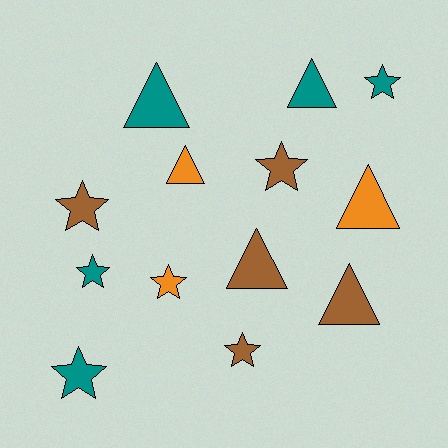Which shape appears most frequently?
Star, with 7 objects.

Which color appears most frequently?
Teal, with 5 objects.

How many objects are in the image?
There are 13 objects.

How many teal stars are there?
There are 3 teal stars.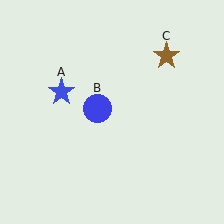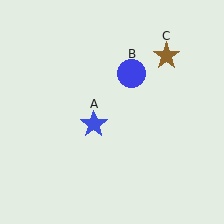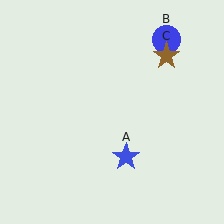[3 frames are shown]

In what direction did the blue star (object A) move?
The blue star (object A) moved down and to the right.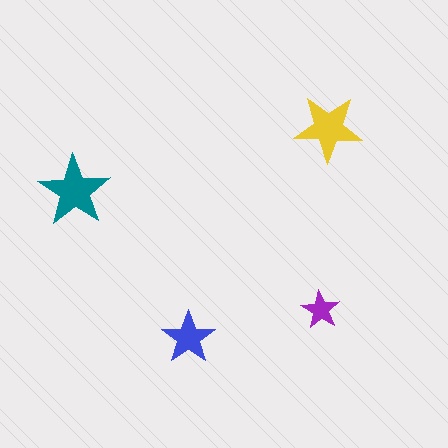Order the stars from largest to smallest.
the teal one, the yellow one, the blue one, the purple one.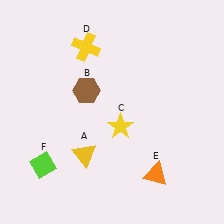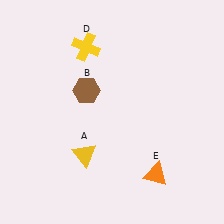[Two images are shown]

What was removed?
The lime diamond (F), the yellow star (C) were removed in Image 2.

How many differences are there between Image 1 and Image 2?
There are 2 differences between the two images.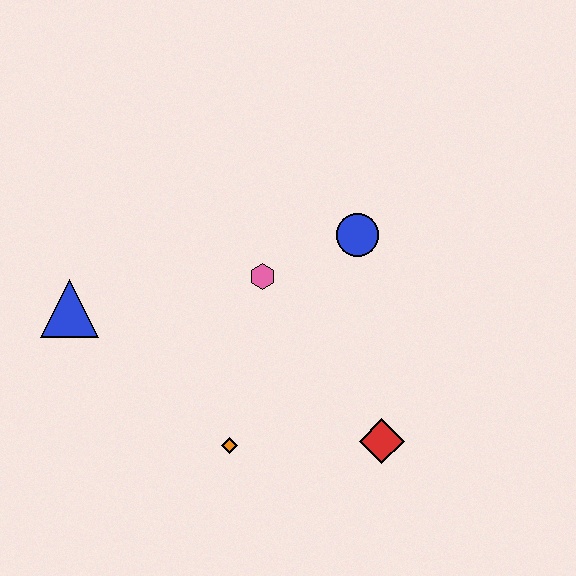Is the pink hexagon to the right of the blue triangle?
Yes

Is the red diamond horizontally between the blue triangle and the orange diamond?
No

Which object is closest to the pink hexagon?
The blue circle is closest to the pink hexagon.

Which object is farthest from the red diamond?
The blue triangle is farthest from the red diamond.